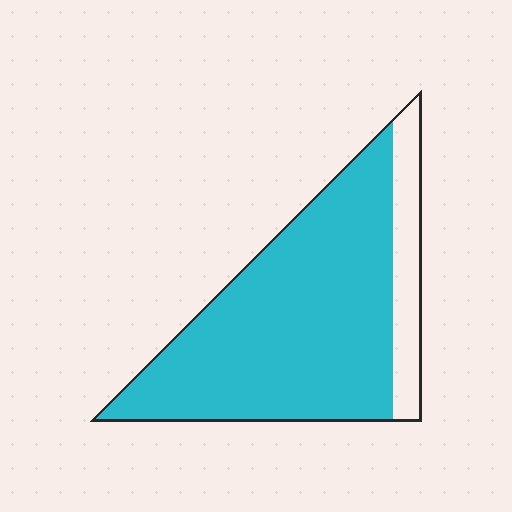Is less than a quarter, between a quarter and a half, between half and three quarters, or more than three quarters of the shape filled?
More than three quarters.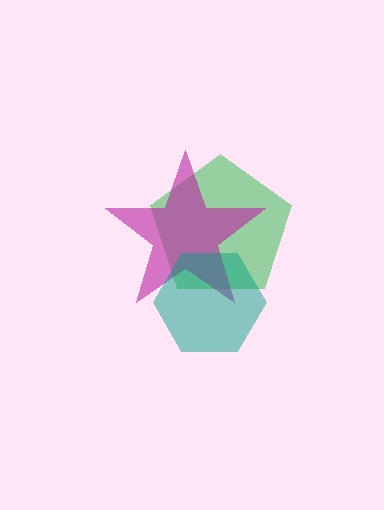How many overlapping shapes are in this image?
There are 3 overlapping shapes in the image.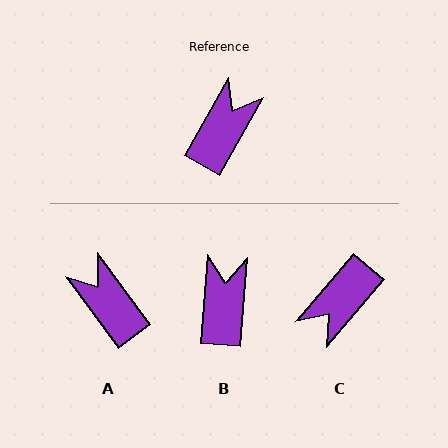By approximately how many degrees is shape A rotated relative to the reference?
Approximately 66 degrees counter-clockwise.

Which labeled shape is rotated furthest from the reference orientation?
C, about 169 degrees away.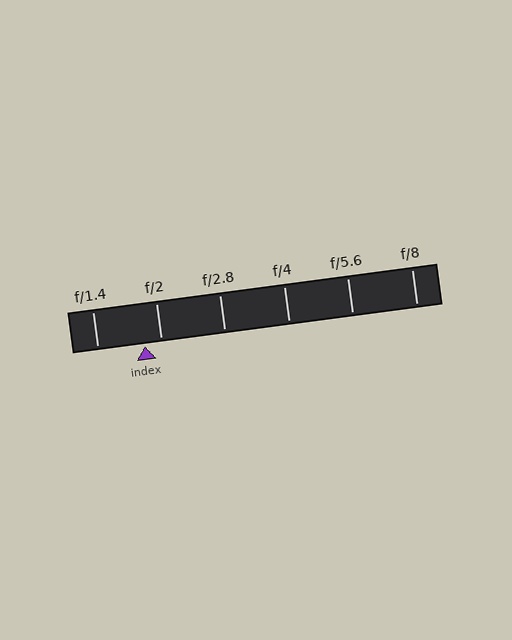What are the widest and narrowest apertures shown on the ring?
The widest aperture shown is f/1.4 and the narrowest is f/8.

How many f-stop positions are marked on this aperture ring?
There are 6 f-stop positions marked.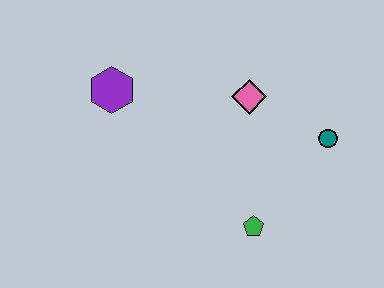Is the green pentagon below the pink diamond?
Yes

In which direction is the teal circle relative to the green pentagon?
The teal circle is above the green pentagon.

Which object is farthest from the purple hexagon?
The teal circle is farthest from the purple hexagon.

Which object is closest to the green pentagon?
The teal circle is closest to the green pentagon.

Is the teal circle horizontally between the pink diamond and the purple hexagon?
No